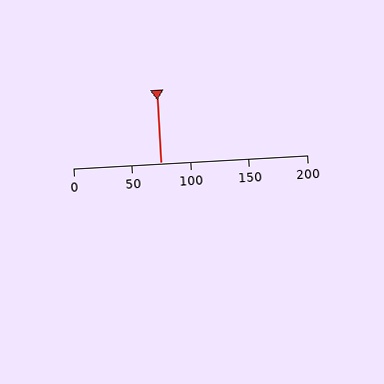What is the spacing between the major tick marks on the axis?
The major ticks are spaced 50 apart.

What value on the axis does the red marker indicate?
The marker indicates approximately 75.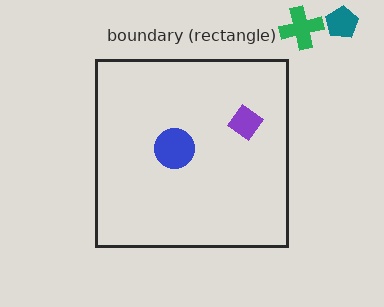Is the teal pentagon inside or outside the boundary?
Outside.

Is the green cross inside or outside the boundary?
Outside.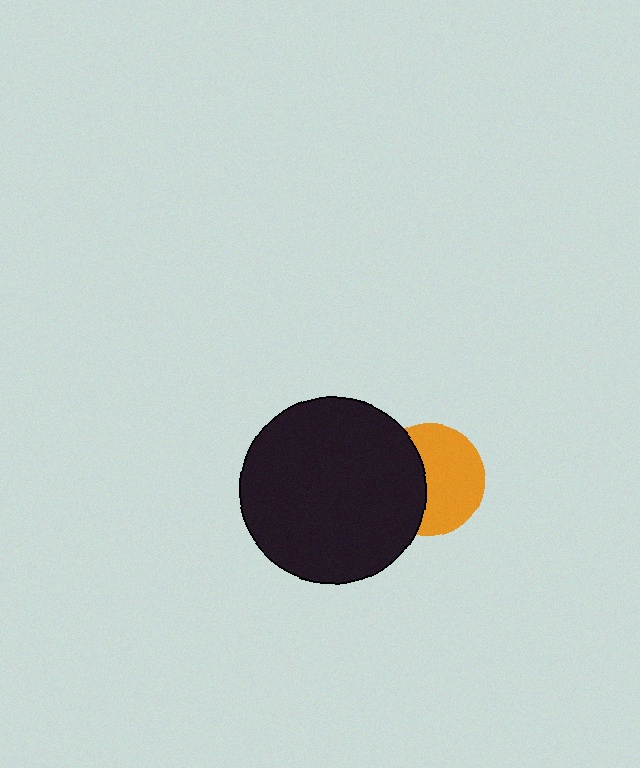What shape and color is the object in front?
The object in front is a black circle.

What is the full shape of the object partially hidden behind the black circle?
The partially hidden object is an orange circle.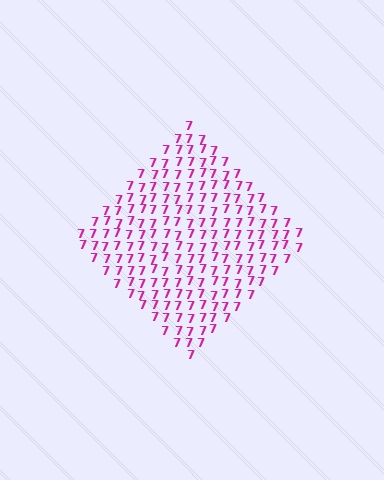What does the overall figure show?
The overall figure shows a diamond.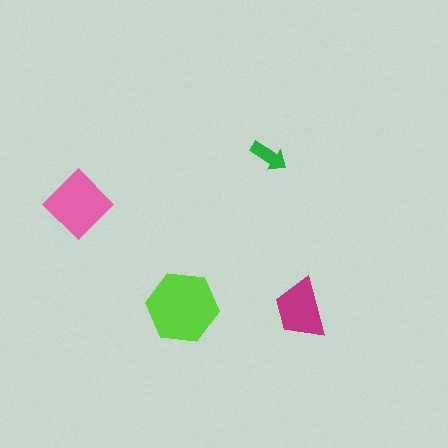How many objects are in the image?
There are 4 objects in the image.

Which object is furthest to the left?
The pink diamond is leftmost.